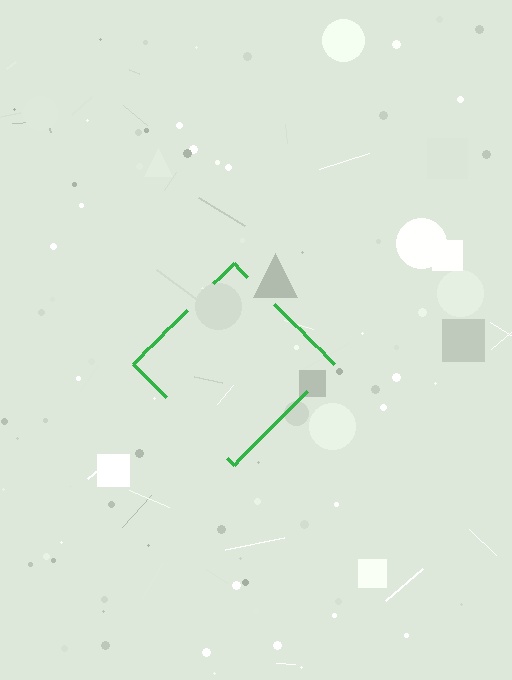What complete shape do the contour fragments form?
The contour fragments form a diamond.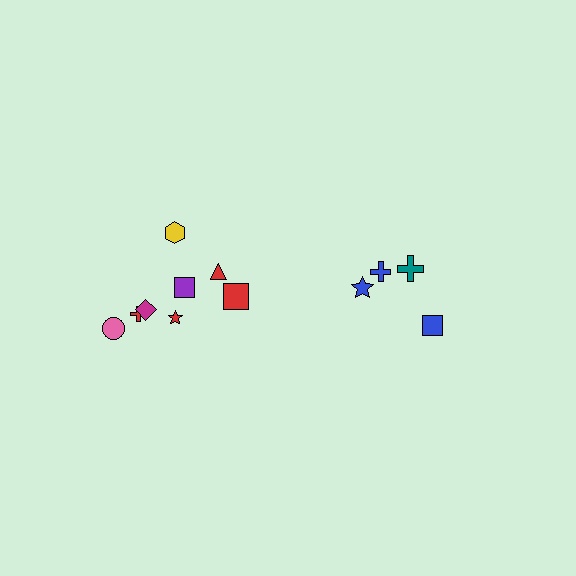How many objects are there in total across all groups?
There are 12 objects.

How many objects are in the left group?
There are 8 objects.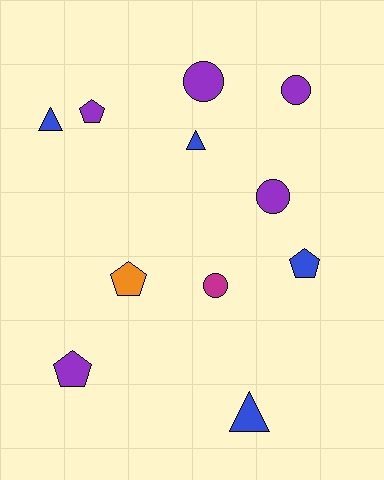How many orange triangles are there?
There are no orange triangles.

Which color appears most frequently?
Purple, with 5 objects.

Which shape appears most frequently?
Circle, with 4 objects.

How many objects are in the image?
There are 11 objects.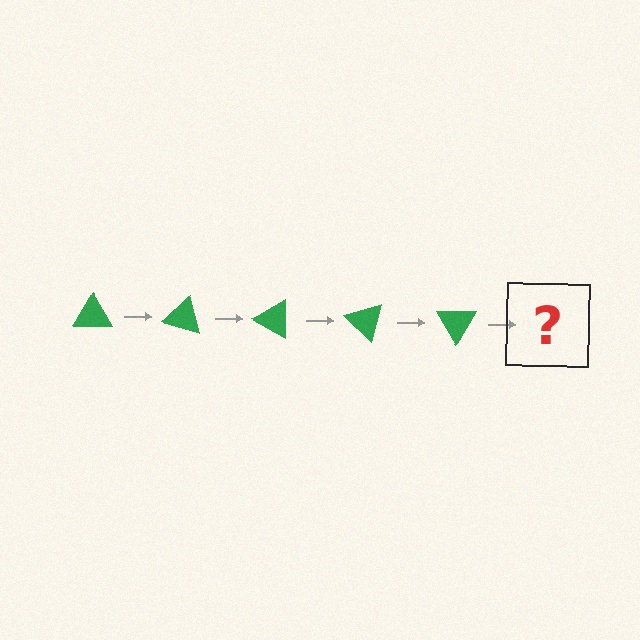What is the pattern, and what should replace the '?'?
The pattern is that the triangle rotates 15 degrees each step. The '?' should be a green triangle rotated 75 degrees.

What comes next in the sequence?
The next element should be a green triangle rotated 75 degrees.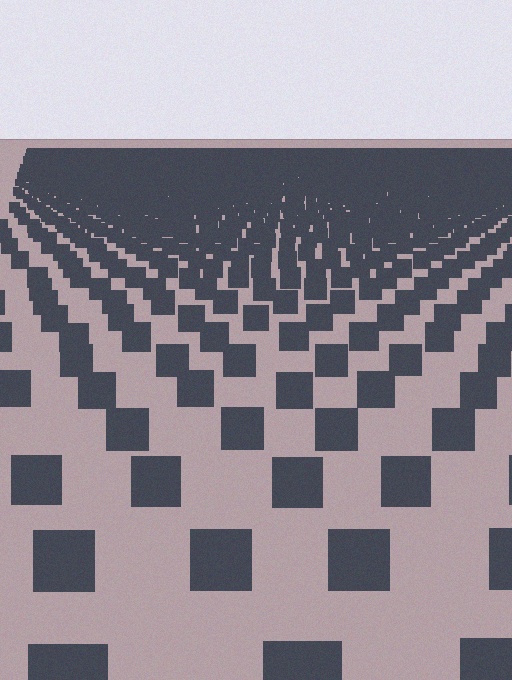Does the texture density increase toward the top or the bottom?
Density increases toward the top.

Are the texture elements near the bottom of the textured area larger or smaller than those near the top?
Larger. Near the bottom, elements are closer to the viewer and appear at a bigger on-screen size.